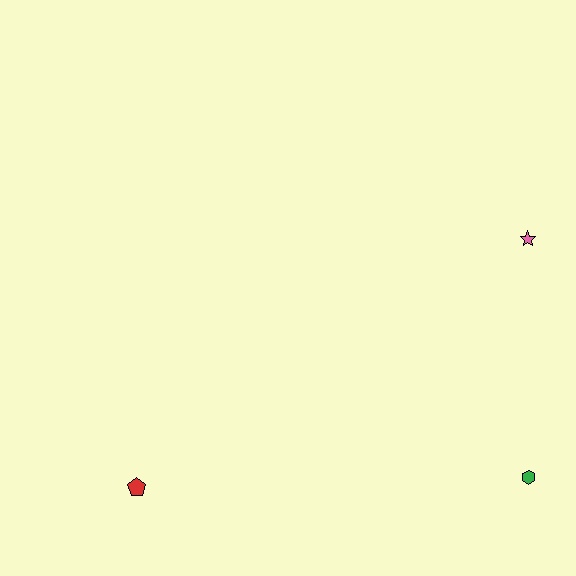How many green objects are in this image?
There is 1 green object.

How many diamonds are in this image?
There are no diamonds.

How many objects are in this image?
There are 3 objects.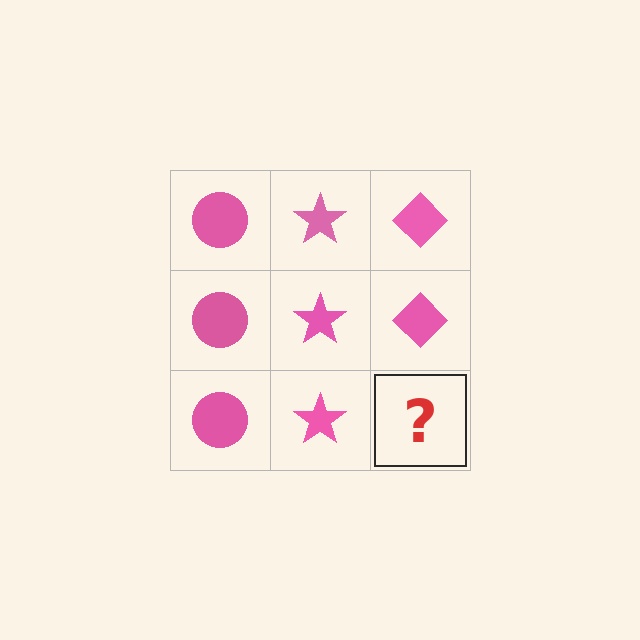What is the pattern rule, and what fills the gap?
The rule is that each column has a consistent shape. The gap should be filled with a pink diamond.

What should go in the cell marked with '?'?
The missing cell should contain a pink diamond.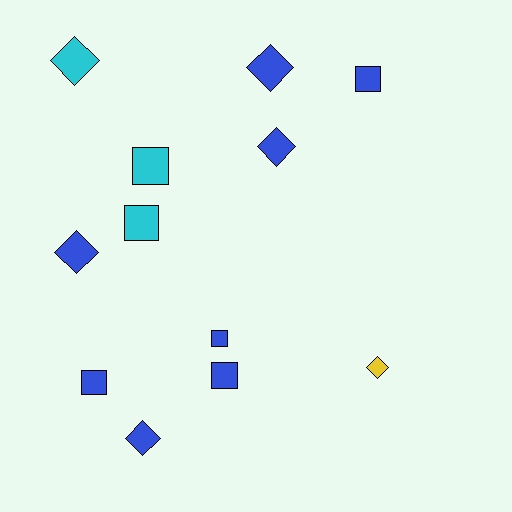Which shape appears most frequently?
Square, with 6 objects.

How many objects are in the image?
There are 12 objects.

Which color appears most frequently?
Blue, with 8 objects.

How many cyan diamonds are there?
There is 1 cyan diamond.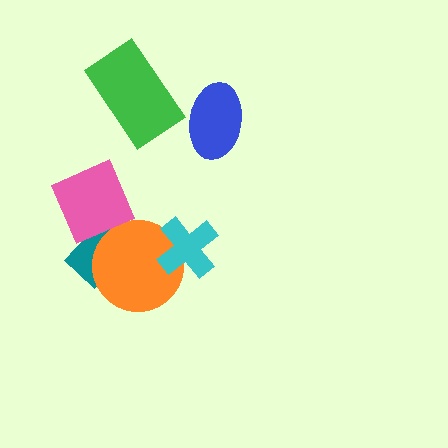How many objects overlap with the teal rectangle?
2 objects overlap with the teal rectangle.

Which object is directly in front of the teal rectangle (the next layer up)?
The orange circle is directly in front of the teal rectangle.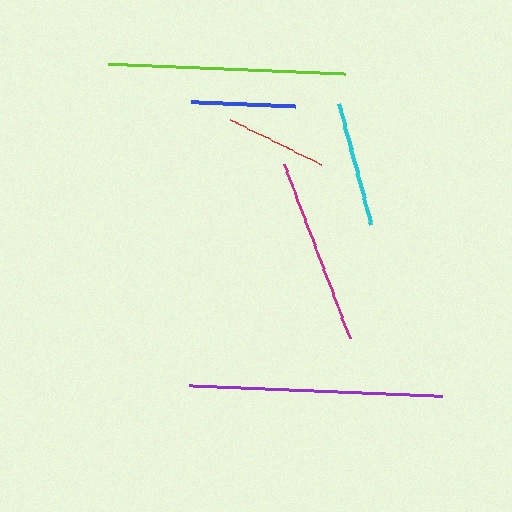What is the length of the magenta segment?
The magenta segment is approximately 186 pixels long.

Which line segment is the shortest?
The red line is the shortest at approximately 101 pixels.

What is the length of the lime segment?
The lime segment is approximately 238 pixels long.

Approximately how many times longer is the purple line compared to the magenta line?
The purple line is approximately 1.4 times the length of the magenta line.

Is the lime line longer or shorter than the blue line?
The lime line is longer than the blue line.